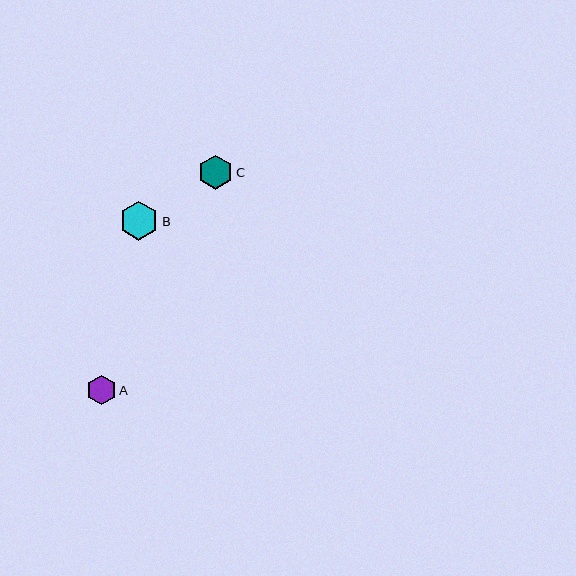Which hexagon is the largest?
Hexagon B is the largest with a size of approximately 39 pixels.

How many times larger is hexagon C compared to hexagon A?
Hexagon C is approximately 1.2 times the size of hexagon A.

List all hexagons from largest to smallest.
From largest to smallest: B, C, A.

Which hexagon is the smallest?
Hexagon A is the smallest with a size of approximately 29 pixels.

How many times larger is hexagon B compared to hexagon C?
Hexagon B is approximately 1.1 times the size of hexagon C.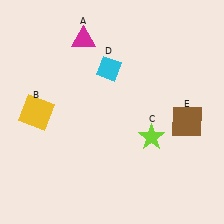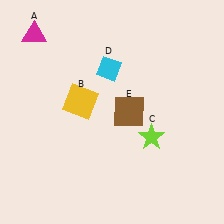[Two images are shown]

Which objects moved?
The objects that moved are: the magenta triangle (A), the yellow square (B), the brown square (E).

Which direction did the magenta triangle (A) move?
The magenta triangle (A) moved left.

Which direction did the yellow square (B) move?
The yellow square (B) moved right.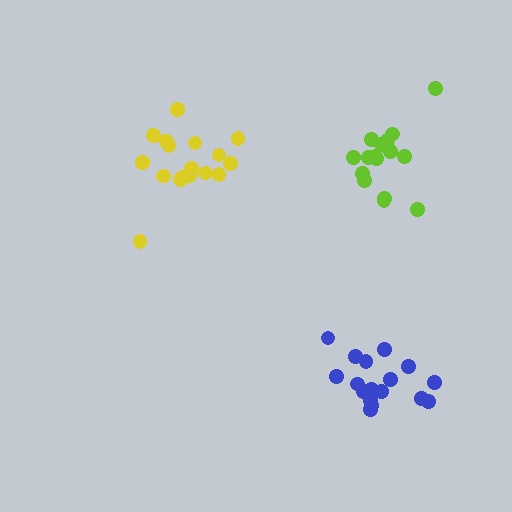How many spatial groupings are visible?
There are 3 spatial groupings.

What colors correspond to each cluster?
The clusters are colored: blue, yellow, lime.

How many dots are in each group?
Group 1: 17 dots, Group 2: 17 dots, Group 3: 17 dots (51 total).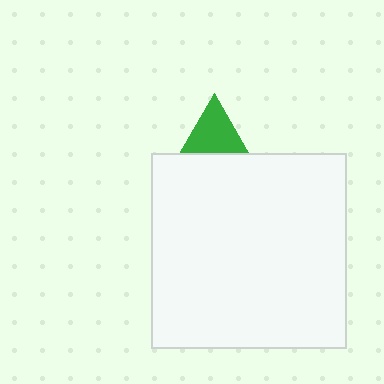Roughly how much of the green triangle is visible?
A small part of it is visible (roughly 38%).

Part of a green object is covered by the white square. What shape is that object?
It is a triangle.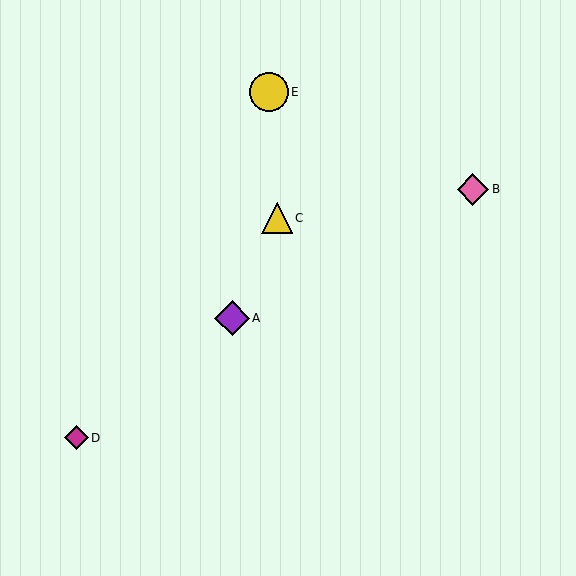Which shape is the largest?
The yellow circle (labeled E) is the largest.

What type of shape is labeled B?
Shape B is a pink diamond.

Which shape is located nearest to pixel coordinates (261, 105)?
The yellow circle (labeled E) at (269, 92) is nearest to that location.